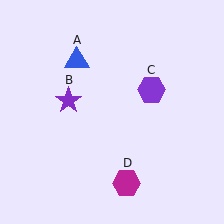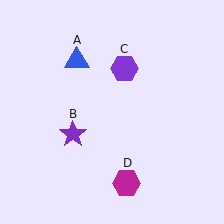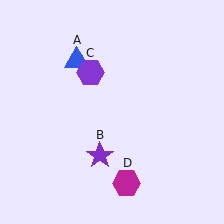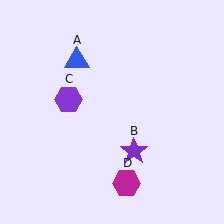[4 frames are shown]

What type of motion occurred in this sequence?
The purple star (object B), purple hexagon (object C) rotated counterclockwise around the center of the scene.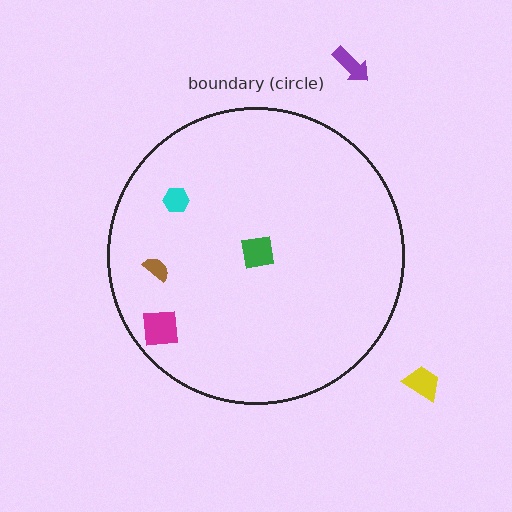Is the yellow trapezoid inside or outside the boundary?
Outside.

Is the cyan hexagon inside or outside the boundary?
Inside.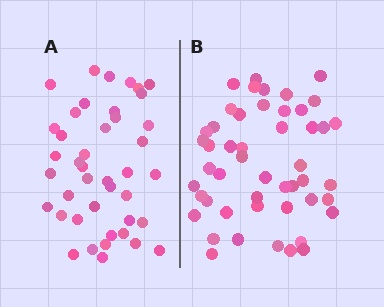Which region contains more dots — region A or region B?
Region B (the right region) has more dots.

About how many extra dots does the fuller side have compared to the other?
Region B has roughly 8 or so more dots than region A.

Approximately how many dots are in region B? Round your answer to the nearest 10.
About 50 dots. (The exact count is 49, which rounds to 50.)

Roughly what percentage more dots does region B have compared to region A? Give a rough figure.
About 15% more.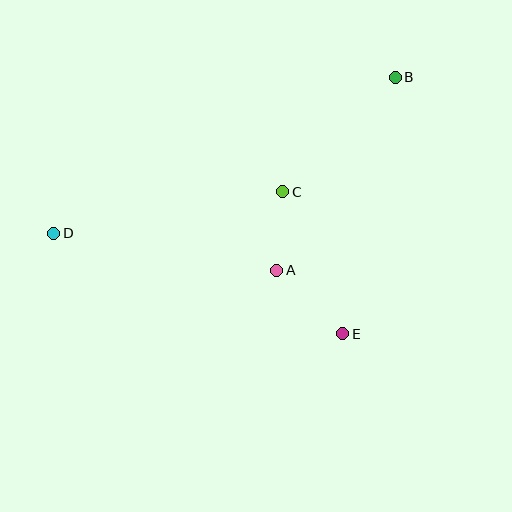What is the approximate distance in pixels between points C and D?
The distance between C and D is approximately 233 pixels.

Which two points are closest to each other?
Points A and C are closest to each other.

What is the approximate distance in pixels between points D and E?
The distance between D and E is approximately 306 pixels.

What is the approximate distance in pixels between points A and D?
The distance between A and D is approximately 226 pixels.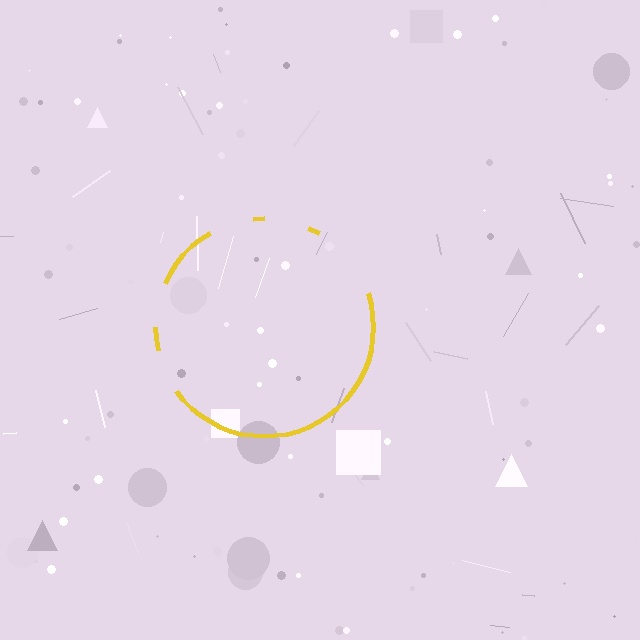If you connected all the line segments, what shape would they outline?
They would outline a circle.